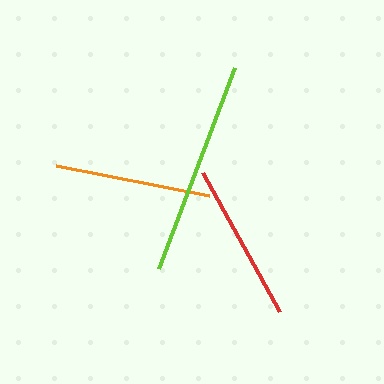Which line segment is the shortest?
The orange line is the shortest at approximately 157 pixels.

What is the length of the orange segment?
The orange segment is approximately 157 pixels long.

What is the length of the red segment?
The red segment is approximately 158 pixels long.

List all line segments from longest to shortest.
From longest to shortest: lime, red, orange.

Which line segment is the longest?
The lime line is the longest at approximately 215 pixels.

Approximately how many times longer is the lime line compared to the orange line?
The lime line is approximately 1.4 times the length of the orange line.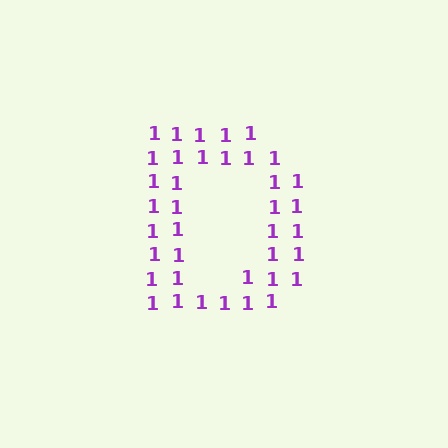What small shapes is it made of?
It is made of small digit 1's.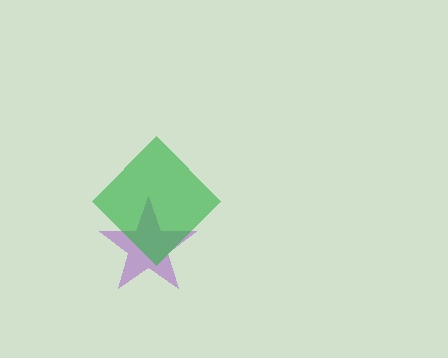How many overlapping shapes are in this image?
There are 2 overlapping shapes in the image.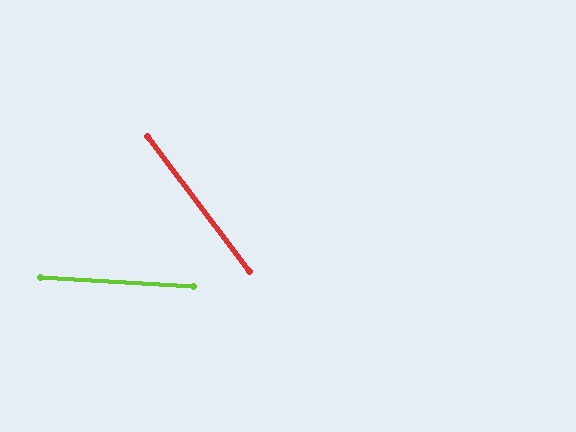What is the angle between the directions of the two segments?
Approximately 50 degrees.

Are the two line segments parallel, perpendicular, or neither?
Neither parallel nor perpendicular — they differ by about 50°.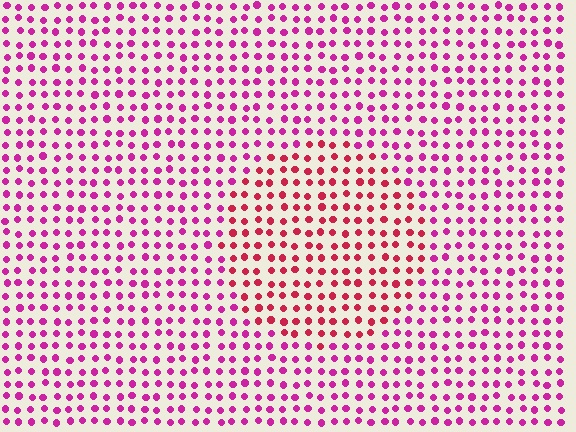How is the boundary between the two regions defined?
The boundary is defined purely by a slight shift in hue (about 31 degrees). Spacing, size, and orientation are identical on both sides.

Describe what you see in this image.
The image is filled with small magenta elements in a uniform arrangement. A circle-shaped region is visible where the elements are tinted to a slightly different hue, forming a subtle color boundary.